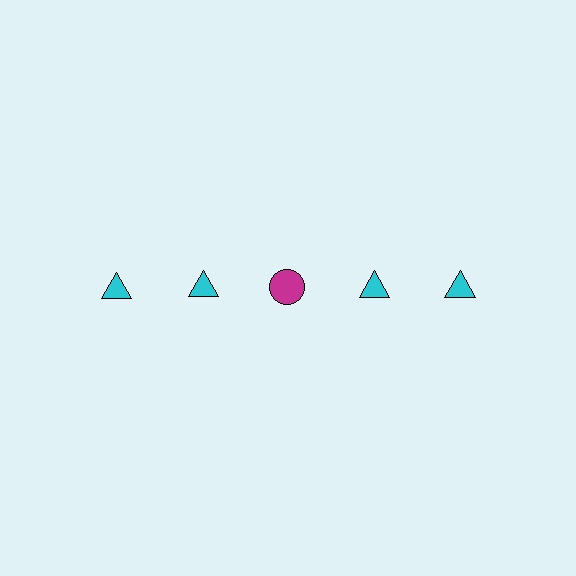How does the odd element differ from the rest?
It differs in both color (magenta instead of cyan) and shape (circle instead of triangle).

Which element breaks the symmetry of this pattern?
The magenta circle in the top row, center column breaks the symmetry. All other shapes are cyan triangles.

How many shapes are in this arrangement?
There are 5 shapes arranged in a grid pattern.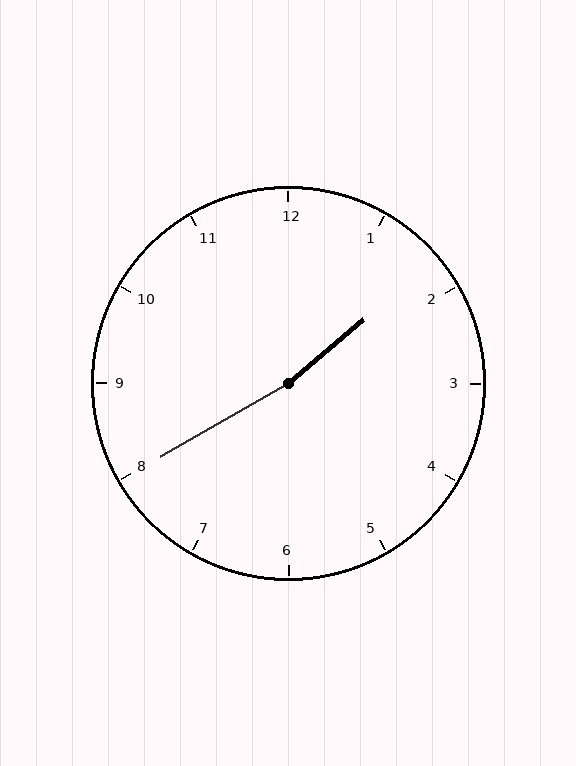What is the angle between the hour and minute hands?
Approximately 170 degrees.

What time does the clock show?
1:40.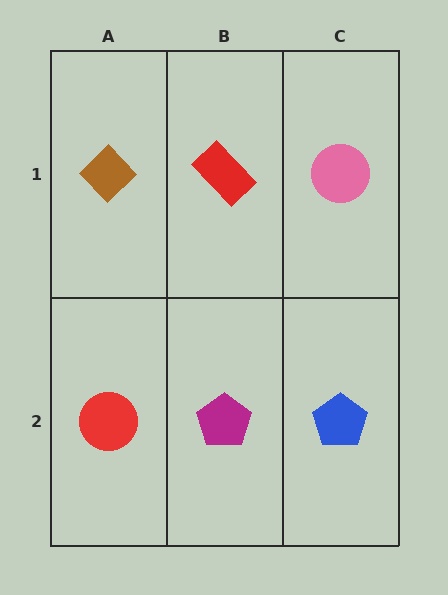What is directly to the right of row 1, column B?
A pink circle.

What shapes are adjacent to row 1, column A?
A red circle (row 2, column A), a red rectangle (row 1, column B).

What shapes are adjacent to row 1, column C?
A blue pentagon (row 2, column C), a red rectangle (row 1, column B).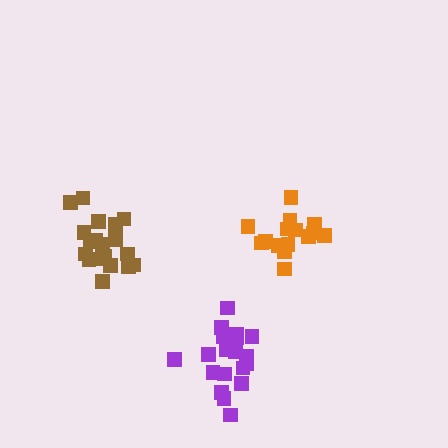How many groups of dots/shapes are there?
There are 3 groups.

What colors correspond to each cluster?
The clusters are colored: purple, orange, brown.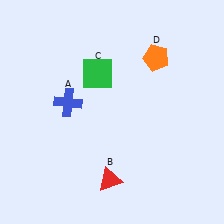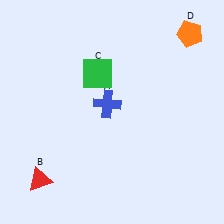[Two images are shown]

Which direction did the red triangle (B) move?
The red triangle (B) moved left.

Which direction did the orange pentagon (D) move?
The orange pentagon (D) moved right.